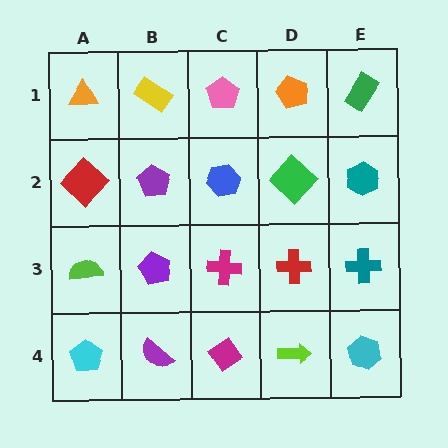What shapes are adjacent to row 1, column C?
A blue hexagon (row 2, column C), a yellow rectangle (row 1, column B), an orange pentagon (row 1, column D).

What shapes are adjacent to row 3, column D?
A green diamond (row 2, column D), a lime arrow (row 4, column D), a magenta cross (row 3, column C), a teal cross (row 3, column E).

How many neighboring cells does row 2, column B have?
4.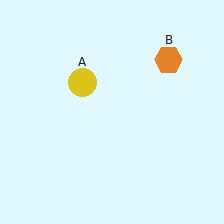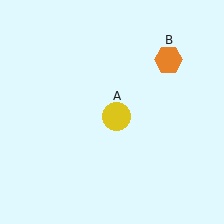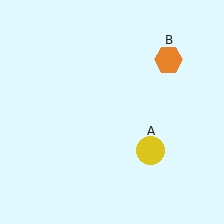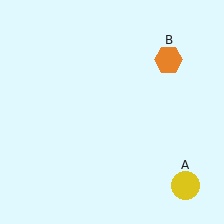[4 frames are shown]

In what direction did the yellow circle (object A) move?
The yellow circle (object A) moved down and to the right.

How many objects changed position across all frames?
1 object changed position: yellow circle (object A).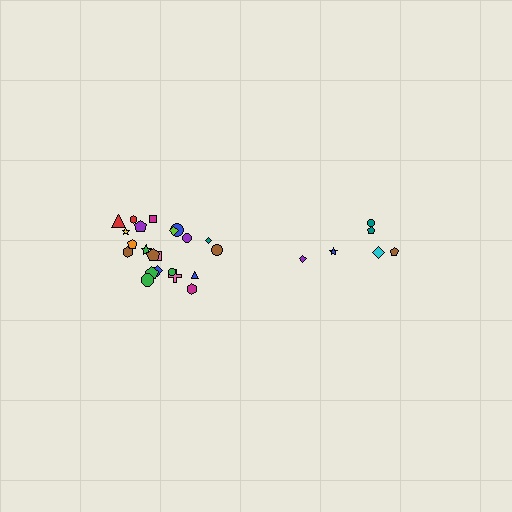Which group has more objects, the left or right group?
The left group.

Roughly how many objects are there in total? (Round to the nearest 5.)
Roughly 30 objects in total.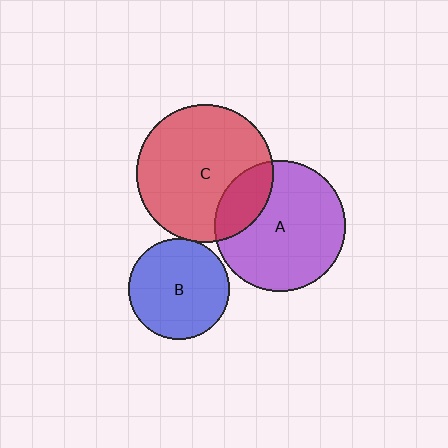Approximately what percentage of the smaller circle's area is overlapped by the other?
Approximately 5%.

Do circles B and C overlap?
Yes.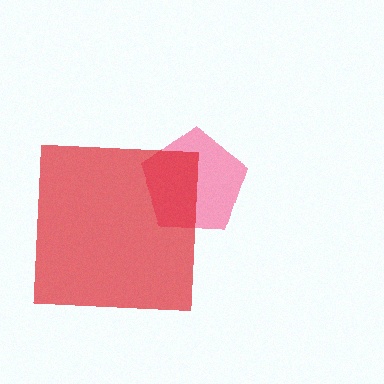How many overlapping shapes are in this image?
There are 2 overlapping shapes in the image.